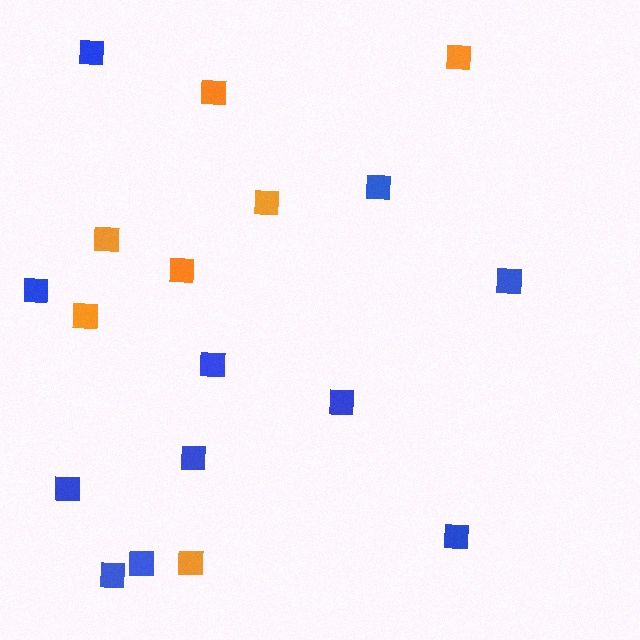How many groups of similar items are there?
There are 2 groups: one group of orange squares (7) and one group of blue squares (11).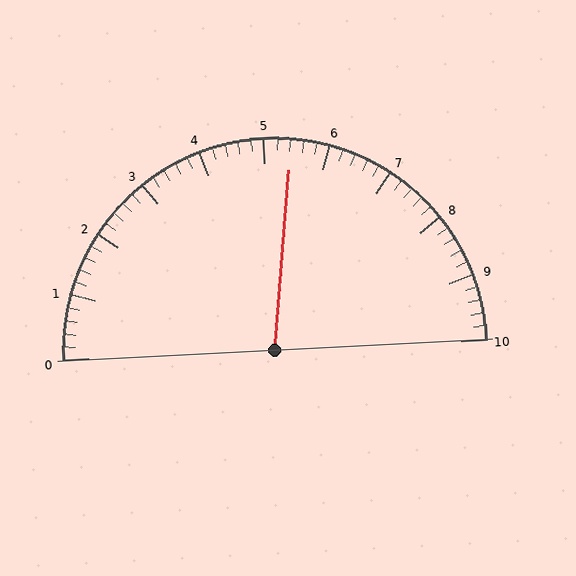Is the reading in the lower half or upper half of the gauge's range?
The reading is in the upper half of the range (0 to 10).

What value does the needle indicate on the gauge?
The needle indicates approximately 5.4.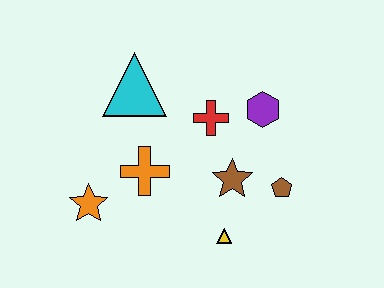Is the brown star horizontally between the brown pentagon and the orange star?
Yes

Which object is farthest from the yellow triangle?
The cyan triangle is farthest from the yellow triangle.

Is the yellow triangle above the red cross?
No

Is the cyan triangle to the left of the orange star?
No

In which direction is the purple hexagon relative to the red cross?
The purple hexagon is to the right of the red cross.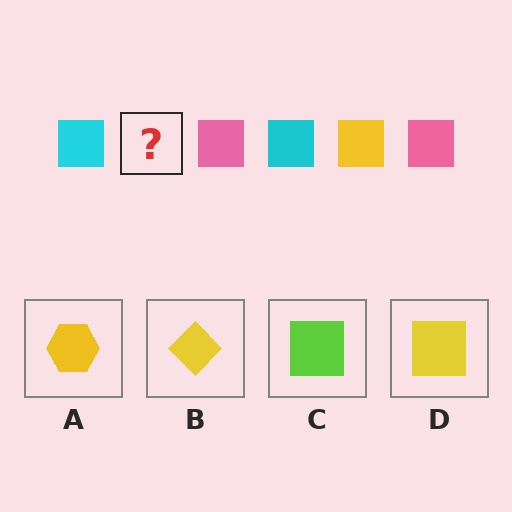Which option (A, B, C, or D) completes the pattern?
D.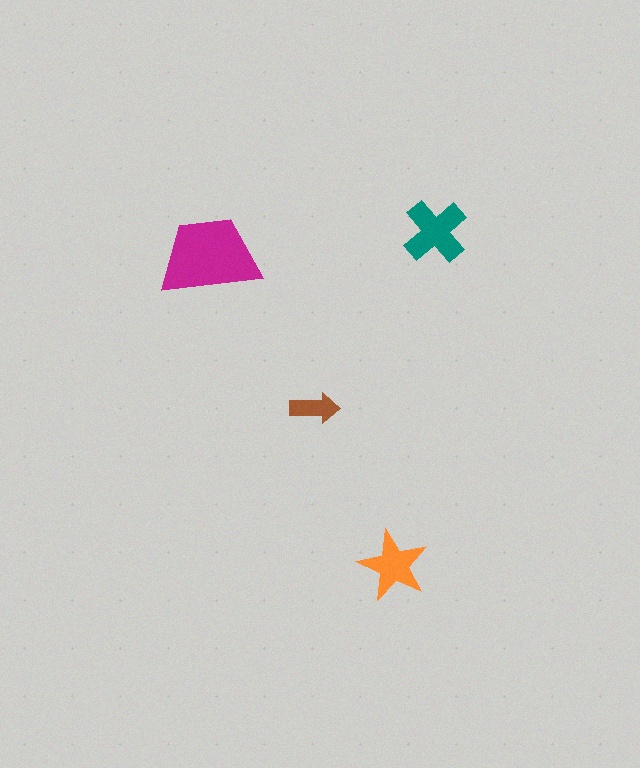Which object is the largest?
The magenta trapezoid.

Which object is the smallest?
The brown arrow.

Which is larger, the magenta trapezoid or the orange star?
The magenta trapezoid.